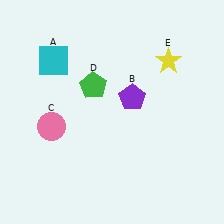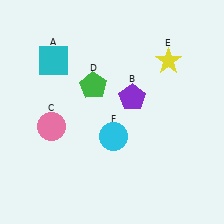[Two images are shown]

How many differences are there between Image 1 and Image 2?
There is 1 difference between the two images.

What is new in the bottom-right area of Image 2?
A cyan circle (F) was added in the bottom-right area of Image 2.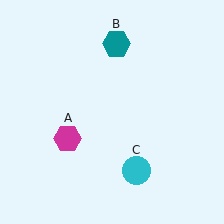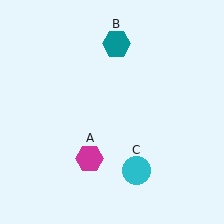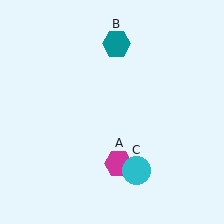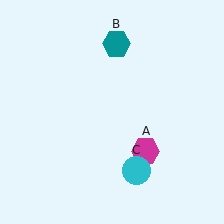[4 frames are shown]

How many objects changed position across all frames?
1 object changed position: magenta hexagon (object A).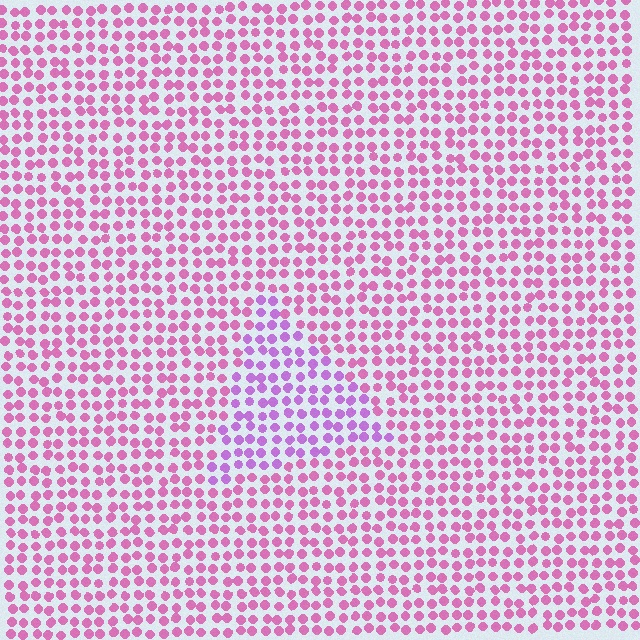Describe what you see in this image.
The image is filled with small pink elements in a uniform arrangement. A triangle-shaped region is visible where the elements are tinted to a slightly different hue, forming a subtle color boundary.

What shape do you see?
I see a triangle.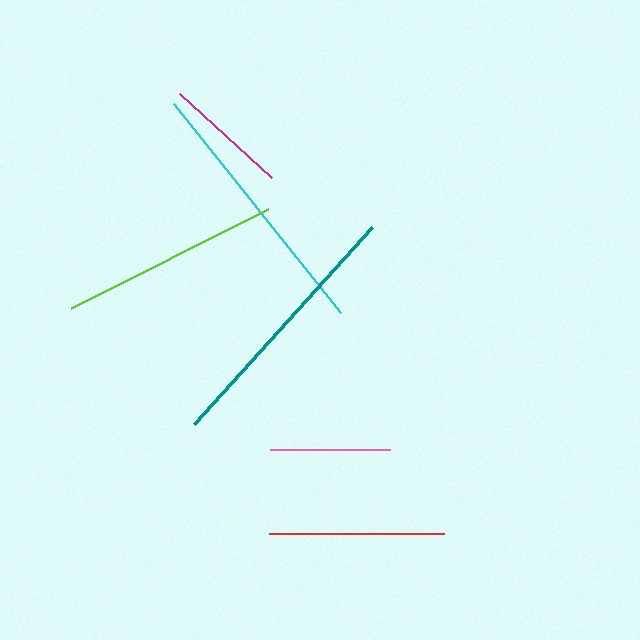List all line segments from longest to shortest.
From longest to shortest: cyan, teal, lime, red, magenta, pink.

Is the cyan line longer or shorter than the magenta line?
The cyan line is longer than the magenta line.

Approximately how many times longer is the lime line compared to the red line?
The lime line is approximately 1.3 times the length of the red line.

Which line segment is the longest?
The cyan line is the longest at approximately 268 pixels.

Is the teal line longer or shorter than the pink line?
The teal line is longer than the pink line.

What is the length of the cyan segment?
The cyan segment is approximately 268 pixels long.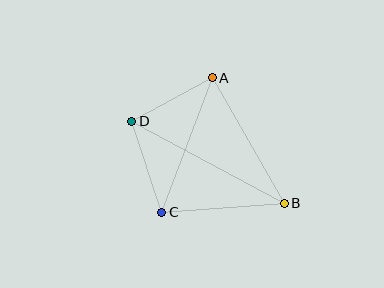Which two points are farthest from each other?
Points B and D are farthest from each other.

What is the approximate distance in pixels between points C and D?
The distance between C and D is approximately 96 pixels.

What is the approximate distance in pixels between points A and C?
The distance between A and C is approximately 144 pixels.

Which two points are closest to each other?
Points A and D are closest to each other.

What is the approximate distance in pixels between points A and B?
The distance between A and B is approximately 145 pixels.